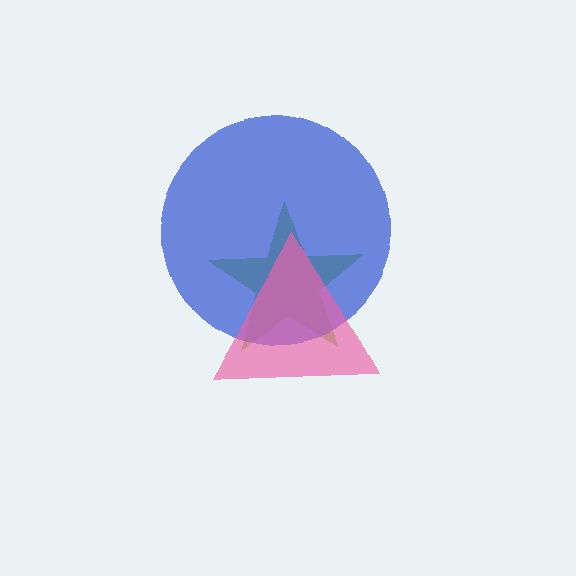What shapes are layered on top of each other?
The layered shapes are: a lime star, a blue circle, a pink triangle.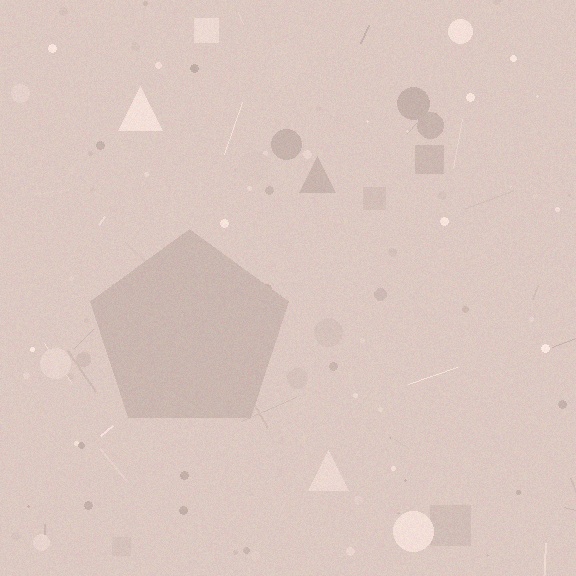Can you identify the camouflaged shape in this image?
The camouflaged shape is a pentagon.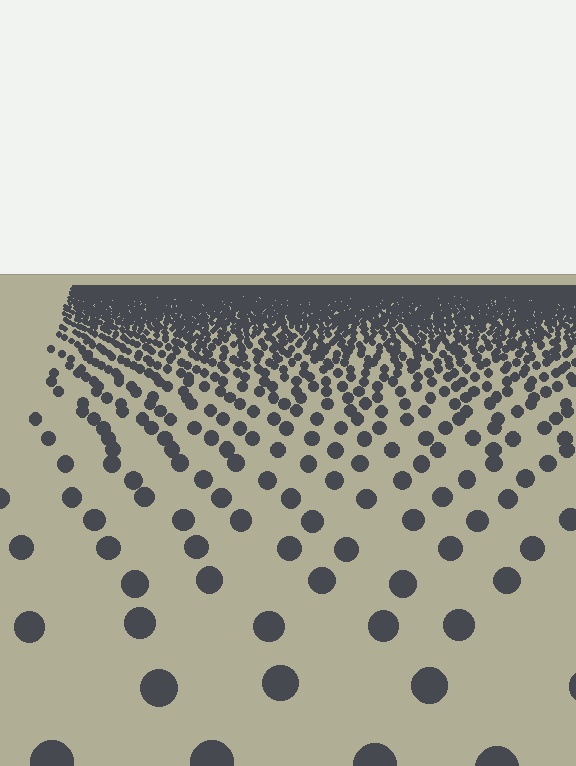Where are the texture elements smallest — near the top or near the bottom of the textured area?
Near the top.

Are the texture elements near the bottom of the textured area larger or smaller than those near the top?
Larger. Near the bottom, elements are closer to the viewer and appear at a bigger on-screen size.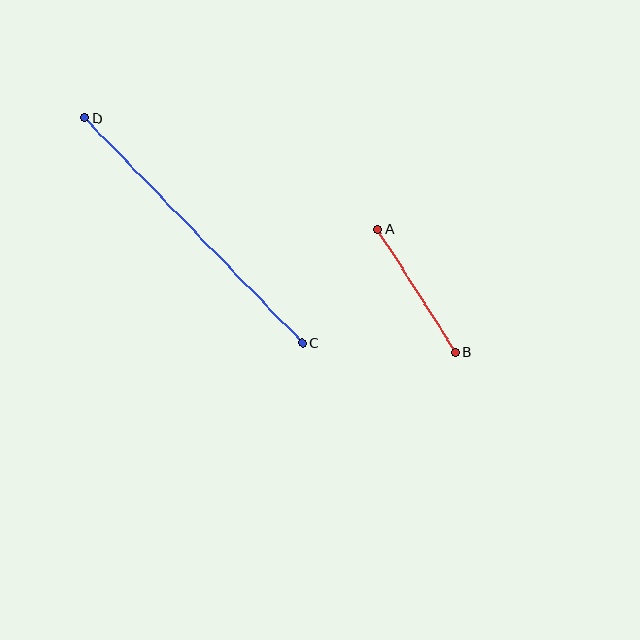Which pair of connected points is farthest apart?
Points C and D are farthest apart.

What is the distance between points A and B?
The distance is approximately 146 pixels.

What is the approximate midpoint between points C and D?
The midpoint is at approximately (194, 230) pixels.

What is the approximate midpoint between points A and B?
The midpoint is at approximately (416, 291) pixels.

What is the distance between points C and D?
The distance is approximately 313 pixels.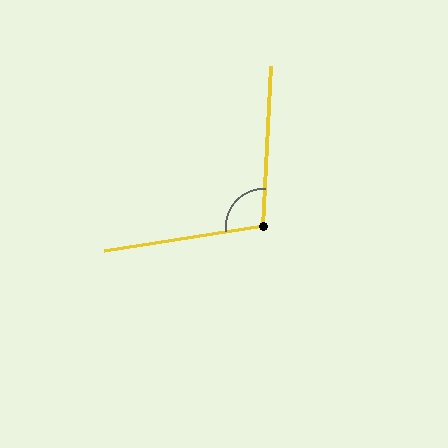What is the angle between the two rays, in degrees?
Approximately 102 degrees.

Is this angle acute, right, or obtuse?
It is obtuse.